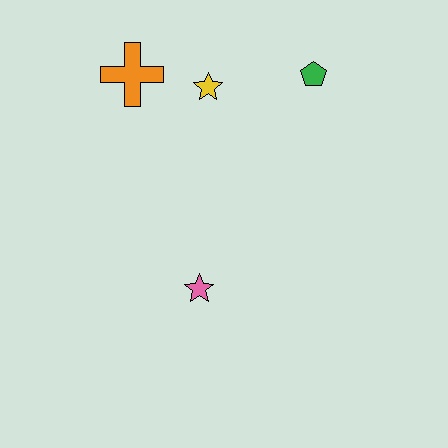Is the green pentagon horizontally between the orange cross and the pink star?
No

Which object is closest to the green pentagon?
The yellow star is closest to the green pentagon.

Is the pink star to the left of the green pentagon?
Yes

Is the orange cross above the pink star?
Yes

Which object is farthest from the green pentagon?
The pink star is farthest from the green pentagon.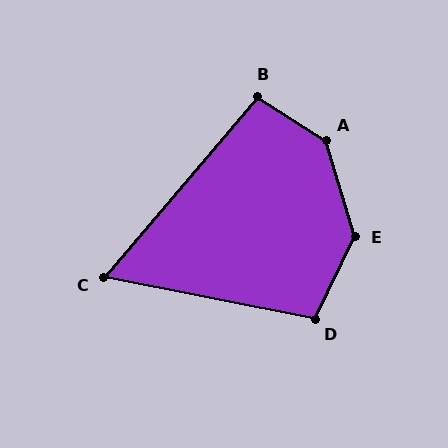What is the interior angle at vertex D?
Approximately 105 degrees (obtuse).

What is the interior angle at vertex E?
Approximately 137 degrees (obtuse).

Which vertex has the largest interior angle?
A, at approximately 140 degrees.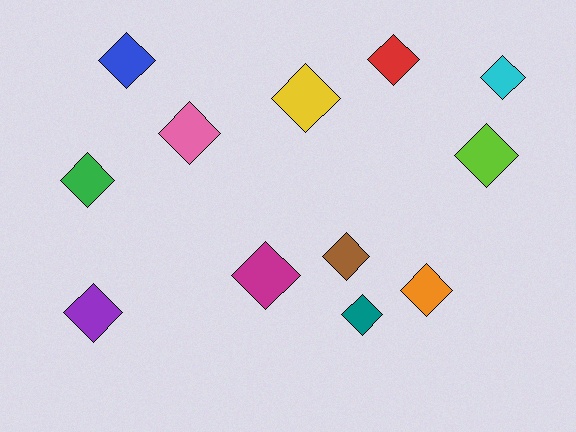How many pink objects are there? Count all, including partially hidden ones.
There is 1 pink object.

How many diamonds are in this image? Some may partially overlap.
There are 12 diamonds.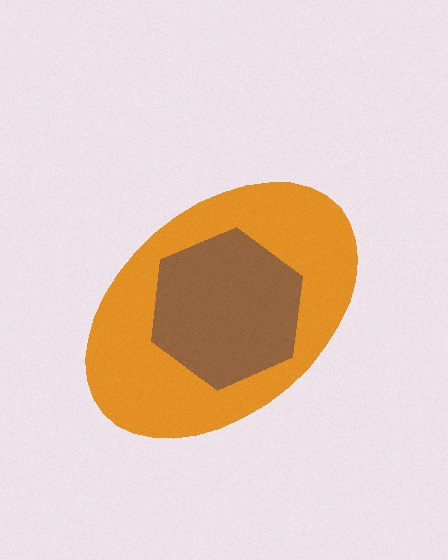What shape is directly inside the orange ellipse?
The brown hexagon.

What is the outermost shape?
The orange ellipse.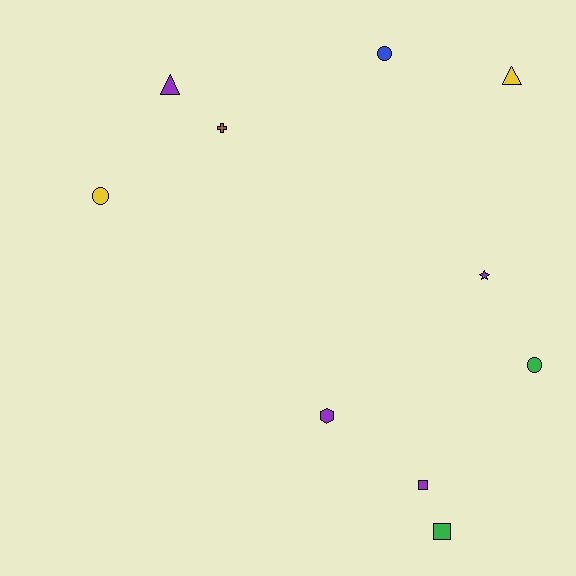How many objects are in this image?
There are 10 objects.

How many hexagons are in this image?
There is 1 hexagon.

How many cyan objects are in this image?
There are no cyan objects.